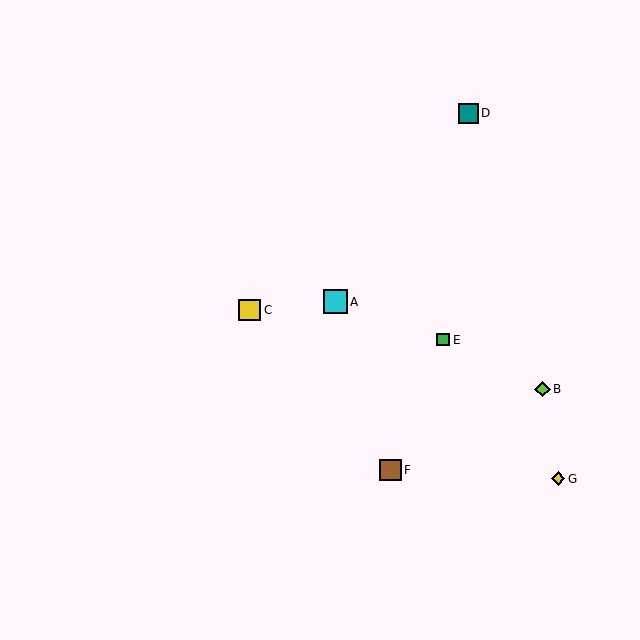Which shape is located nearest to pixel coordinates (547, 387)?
The lime diamond (labeled B) at (543, 389) is nearest to that location.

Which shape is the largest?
The cyan square (labeled A) is the largest.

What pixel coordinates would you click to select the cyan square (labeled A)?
Click at (335, 302) to select the cyan square A.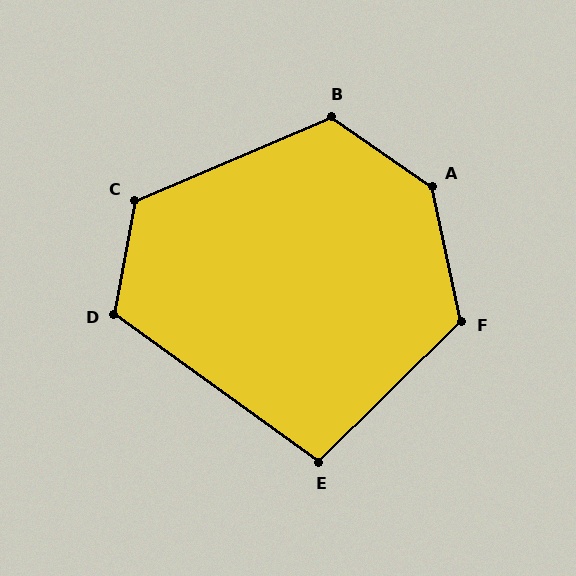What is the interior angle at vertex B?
Approximately 122 degrees (obtuse).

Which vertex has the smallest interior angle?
E, at approximately 100 degrees.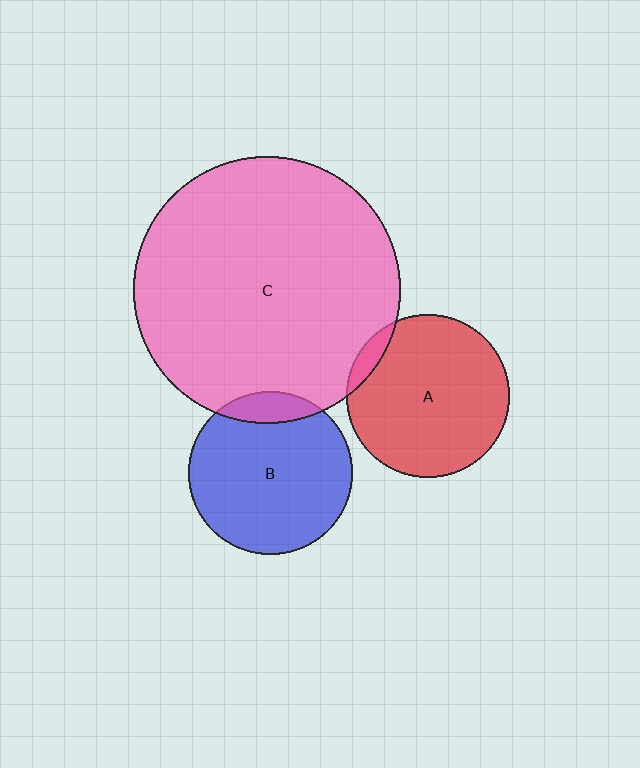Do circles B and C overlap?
Yes.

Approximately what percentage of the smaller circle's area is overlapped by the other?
Approximately 10%.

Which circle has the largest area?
Circle C (pink).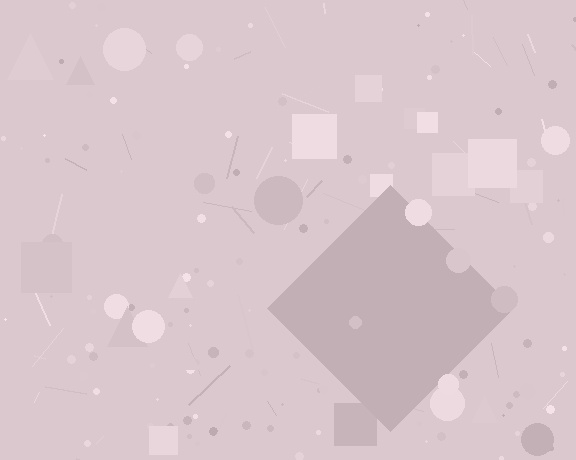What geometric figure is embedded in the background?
A diamond is embedded in the background.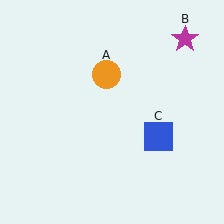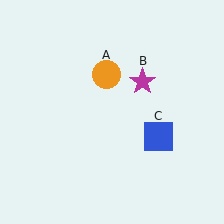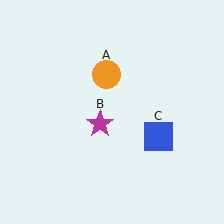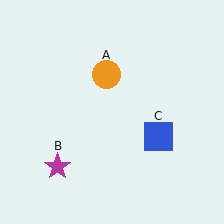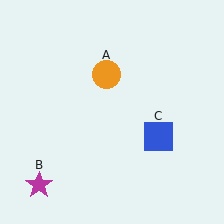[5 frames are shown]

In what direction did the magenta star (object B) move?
The magenta star (object B) moved down and to the left.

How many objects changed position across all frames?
1 object changed position: magenta star (object B).